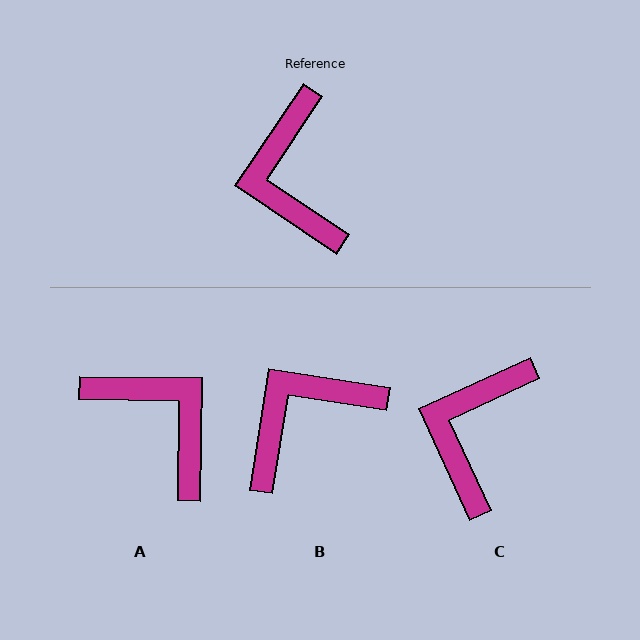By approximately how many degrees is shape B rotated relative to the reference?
Approximately 65 degrees clockwise.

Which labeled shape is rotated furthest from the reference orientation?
A, about 147 degrees away.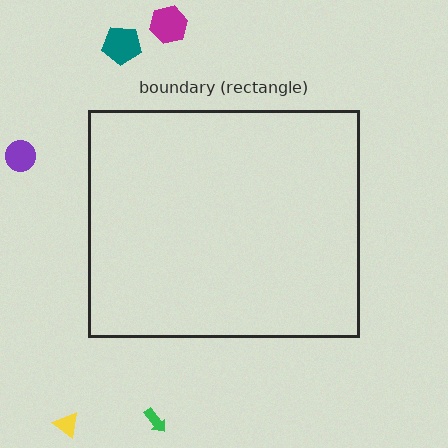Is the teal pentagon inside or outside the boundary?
Outside.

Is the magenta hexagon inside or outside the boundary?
Outside.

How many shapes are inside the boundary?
0 inside, 5 outside.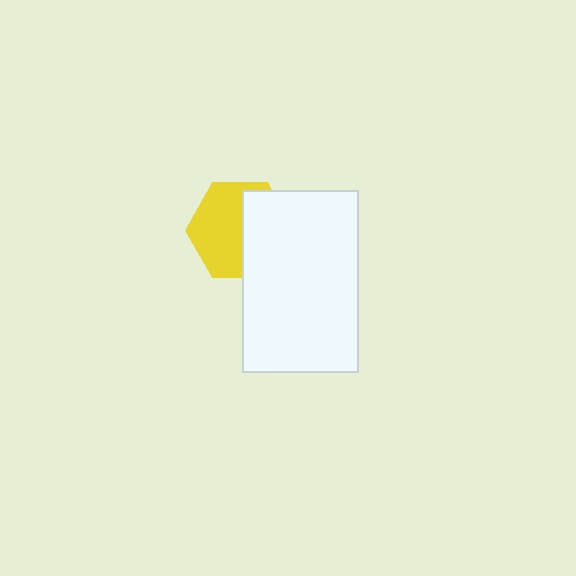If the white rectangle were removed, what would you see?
You would see the complete yellow hexagon.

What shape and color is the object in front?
The object in front is a white rectangle.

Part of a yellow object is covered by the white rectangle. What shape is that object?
It is a hexagon.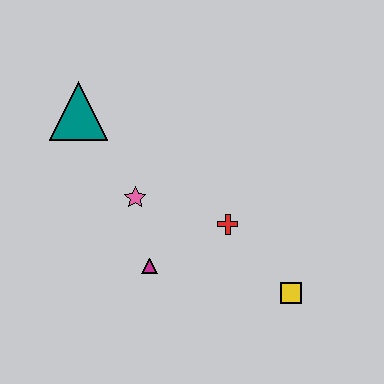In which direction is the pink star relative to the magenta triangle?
The pink star is above the magenta triangle.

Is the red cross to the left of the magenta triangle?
No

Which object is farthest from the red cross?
The teal triangle is farthest from the red cross.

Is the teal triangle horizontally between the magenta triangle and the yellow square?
No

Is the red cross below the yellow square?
No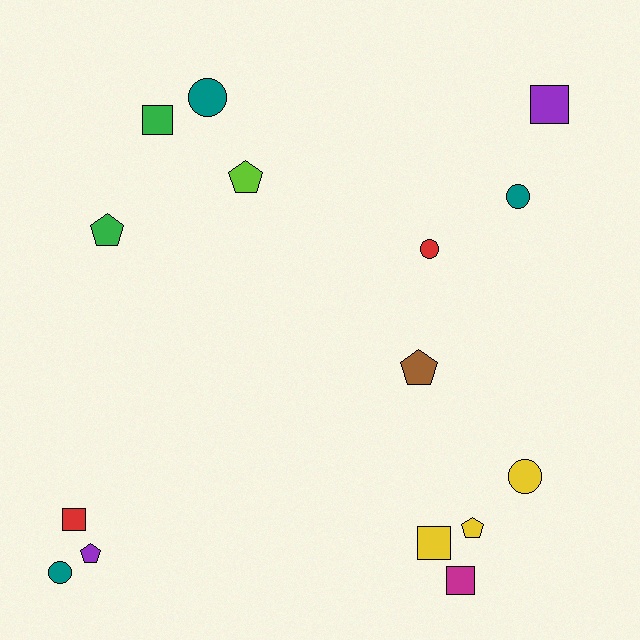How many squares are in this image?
There are 5 squares.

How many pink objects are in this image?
There are no pink objects.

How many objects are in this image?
There are 15 objects.